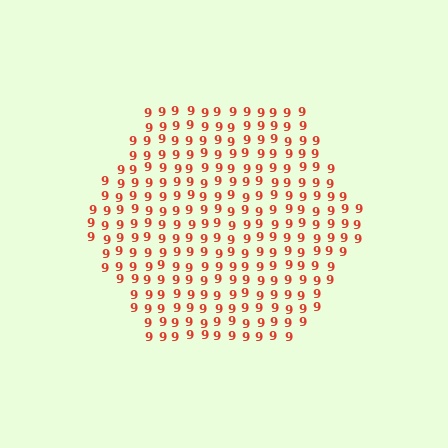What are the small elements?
The small elements are digit 9's.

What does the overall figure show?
The overall figure shows a hexagon.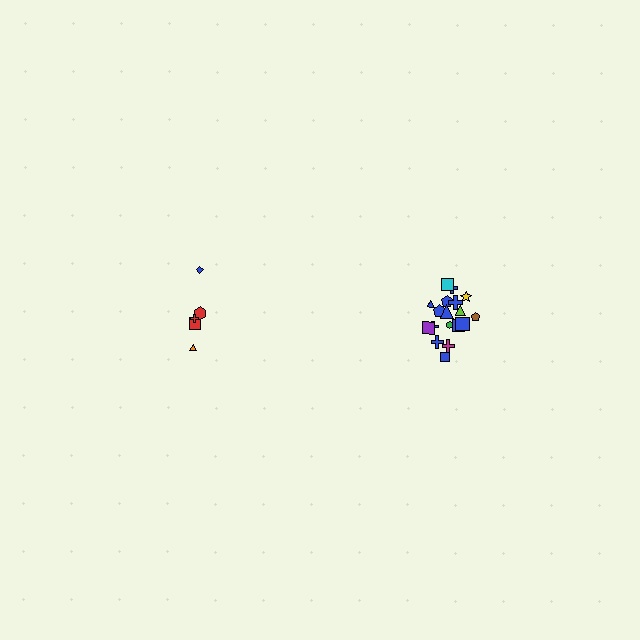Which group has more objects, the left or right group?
The right group.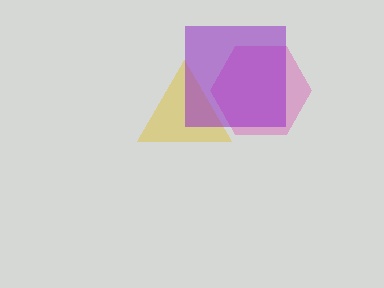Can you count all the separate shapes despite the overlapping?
Yes, there are 3 separate shapes.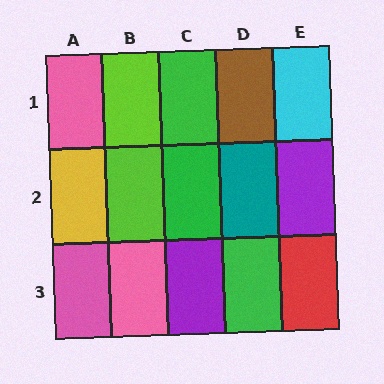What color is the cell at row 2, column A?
Yellow.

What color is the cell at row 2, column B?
Lime.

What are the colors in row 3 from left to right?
Pink, pink, purple, green, red.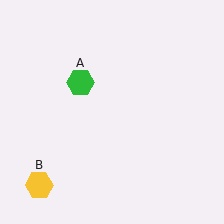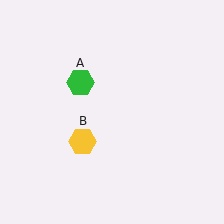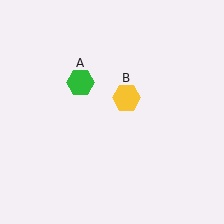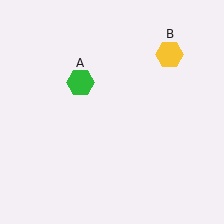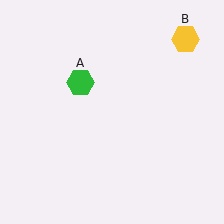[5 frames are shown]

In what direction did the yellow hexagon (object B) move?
The yellow hexagon (object B) moved up and to the right.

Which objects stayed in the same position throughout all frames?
Green hexagon (object A) remained stationary.